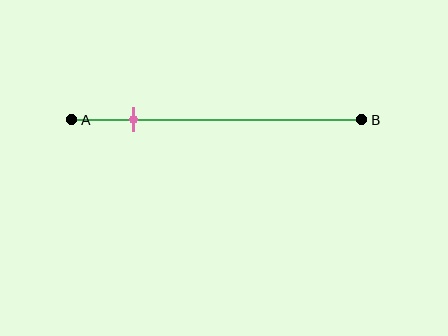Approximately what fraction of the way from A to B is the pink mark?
The pink mark is approximately 20% of the way from A to B.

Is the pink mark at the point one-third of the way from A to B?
No, the mark is at about 20% from A, not at the 33% one-third point.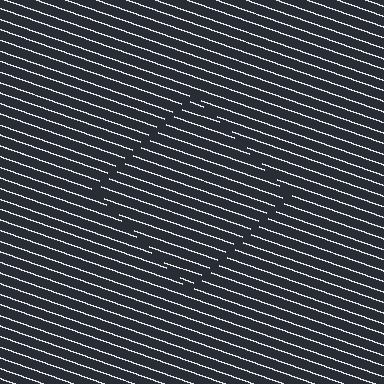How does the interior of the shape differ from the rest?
The interior of the shape contains the same grating, shifted by half a period — the contour is defined by the phase discontinuity where line-ends from the inner and outer gratings abut.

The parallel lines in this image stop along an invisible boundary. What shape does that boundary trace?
An illusory square. The interior of the shape contains the same grating, shifted by half a period — the contour is defined by the phase discontinuity where line-ends from the inner and outer gratings abut.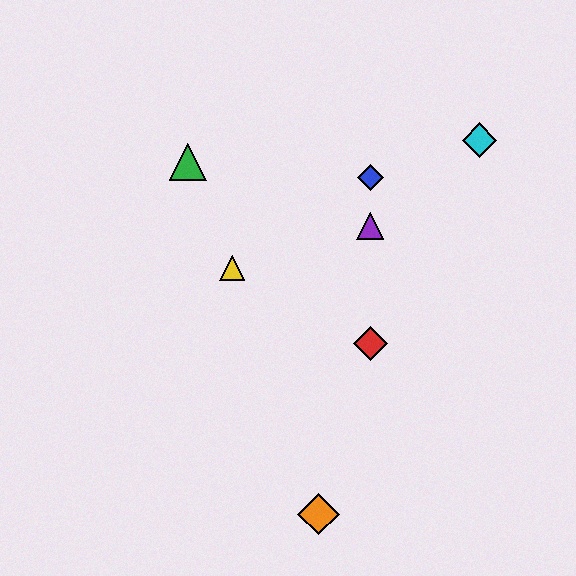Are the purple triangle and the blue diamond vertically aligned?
Yes, both are at x≈370.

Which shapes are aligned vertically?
The red diamond, the blue diamond, the purple triangle are aligned vertically.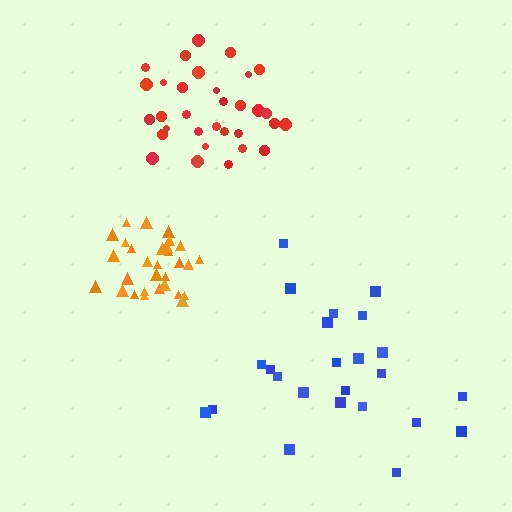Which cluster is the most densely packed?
Orange.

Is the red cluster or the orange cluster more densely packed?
Orange.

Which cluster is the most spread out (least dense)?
Blue.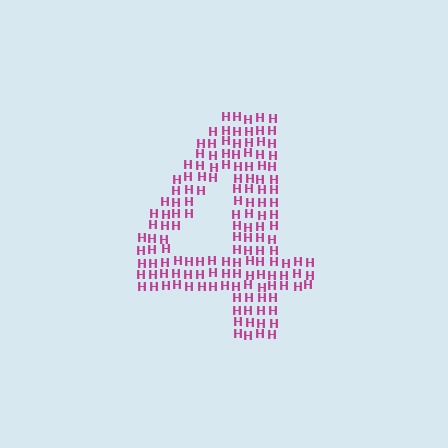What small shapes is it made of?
It is made of small letter H's.